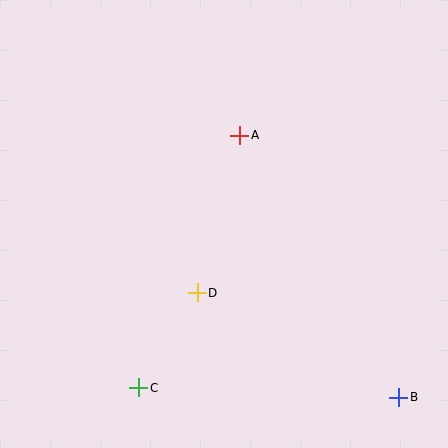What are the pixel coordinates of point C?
Point C is at (139, 388).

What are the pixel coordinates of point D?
Point D is at (197, 293).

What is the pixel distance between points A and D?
The distance between A and D is 163 pixels.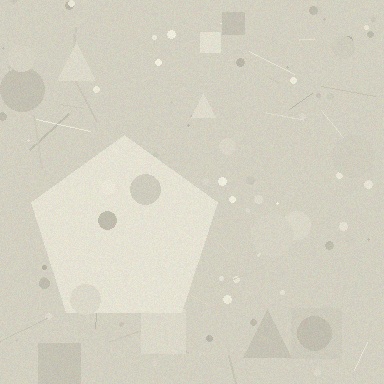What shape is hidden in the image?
A pentagon is hidden in the image.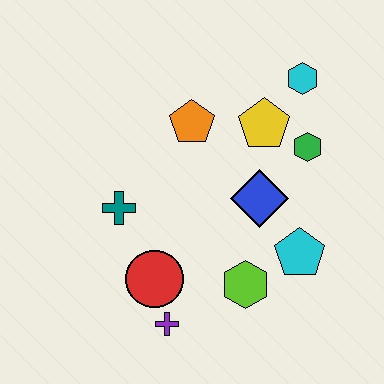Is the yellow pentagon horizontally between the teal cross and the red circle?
No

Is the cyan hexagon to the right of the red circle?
Yes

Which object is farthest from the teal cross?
The cyan hexagon is farthest from the teal cross.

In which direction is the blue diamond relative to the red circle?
The blue diamond is to the right of the red circle.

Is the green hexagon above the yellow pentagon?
No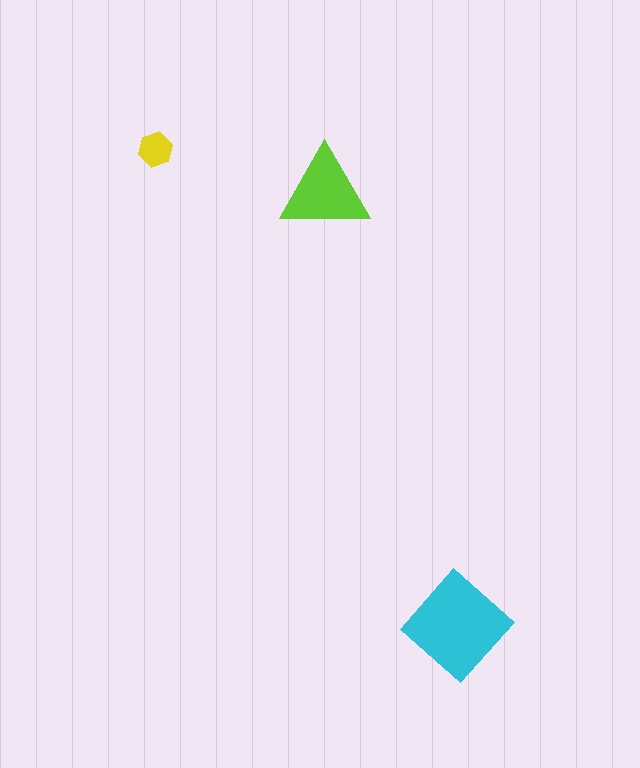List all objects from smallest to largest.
The yellow hexagon, the lime triangle, the cyan diamond.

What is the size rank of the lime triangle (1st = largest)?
2nd.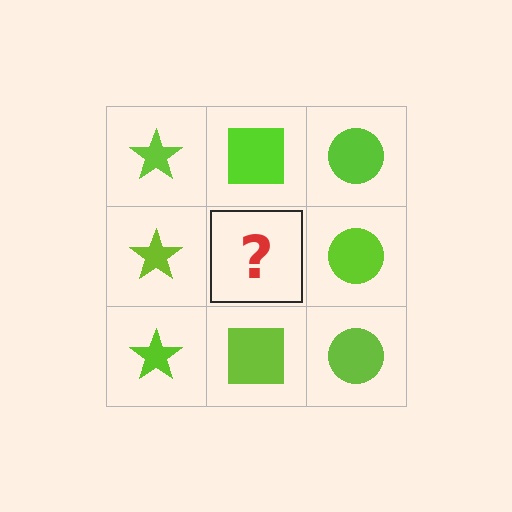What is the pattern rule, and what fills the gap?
The rule is that each column has a consistent shape. The gap should be filled with a lime square.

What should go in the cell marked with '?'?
The missing cell should contain a lime square.